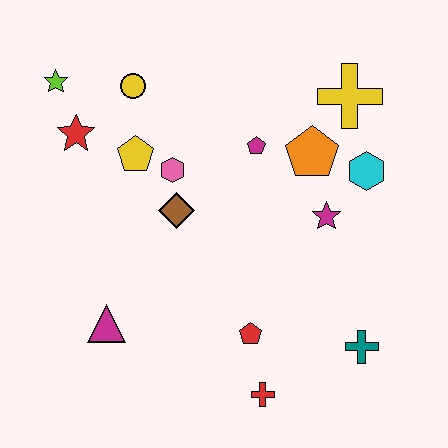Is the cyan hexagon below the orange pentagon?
Yes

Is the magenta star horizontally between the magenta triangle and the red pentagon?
No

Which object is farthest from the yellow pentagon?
The teal cross is farthest from the yellow pentagon.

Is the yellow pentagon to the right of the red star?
Yes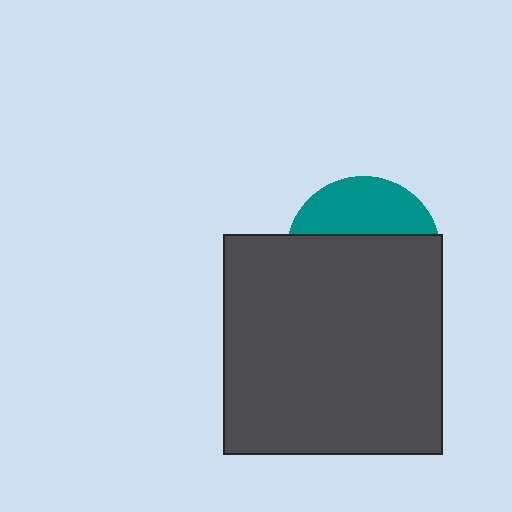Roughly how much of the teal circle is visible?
A small part of it is visible (roughly 34%).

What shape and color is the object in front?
The object in front is a dark gray square.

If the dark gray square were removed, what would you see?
You would see the complete teal circle.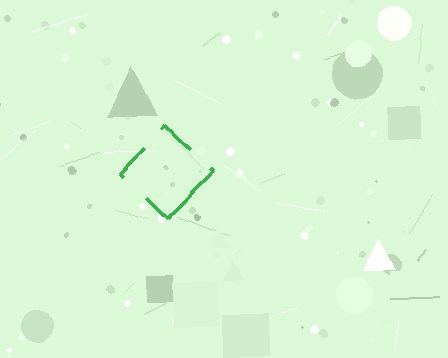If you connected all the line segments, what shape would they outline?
They would outline a diamond.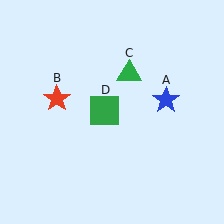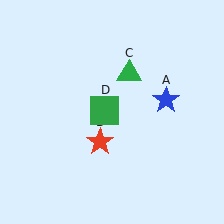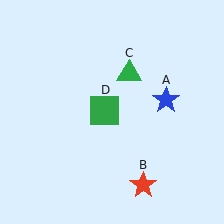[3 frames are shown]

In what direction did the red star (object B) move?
The red star (object B) moved down and to the right.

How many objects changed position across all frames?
1 object changed position: red star (object B).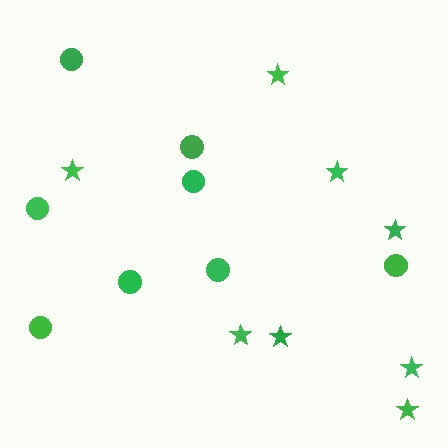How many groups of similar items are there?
There are 2 groups: one group of circles (8) and one group of stars (8).